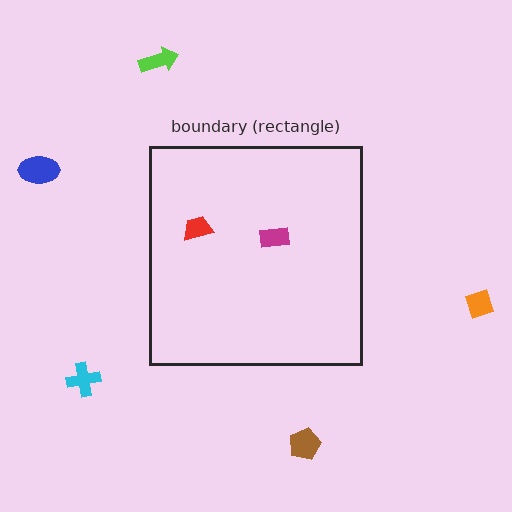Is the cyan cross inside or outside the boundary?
Outside.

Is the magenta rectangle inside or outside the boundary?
Inside.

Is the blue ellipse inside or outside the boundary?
Outside.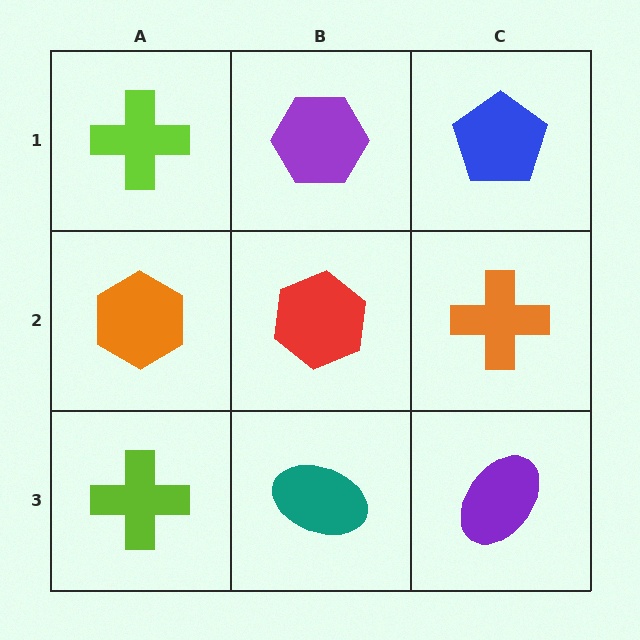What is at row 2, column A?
An orange hexagon.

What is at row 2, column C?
An orange cross.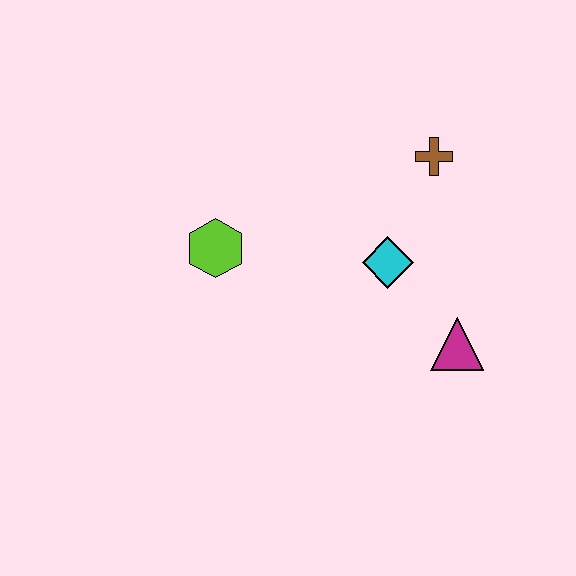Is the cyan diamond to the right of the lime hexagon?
Yes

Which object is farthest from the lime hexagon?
The magenta triangle is farthest from the lime hexagon.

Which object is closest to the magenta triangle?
The cyan diamond is closest to the magenta triangle.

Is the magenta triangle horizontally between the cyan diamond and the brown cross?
No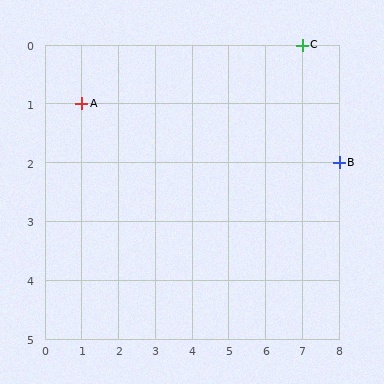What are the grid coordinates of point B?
Point B is at grid coordinates (8, 2).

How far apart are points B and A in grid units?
Points B and A are 7 columns and 1 row apart (about 7.1 grid units diagonally).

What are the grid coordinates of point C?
Point C is at grid coordinates (7, 0).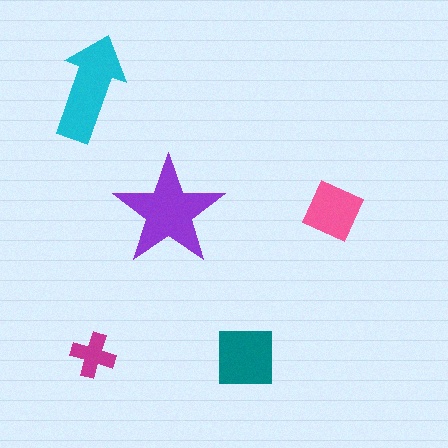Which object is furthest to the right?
The pink diamond is rightmost.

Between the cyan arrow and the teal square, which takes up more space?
The cyan arrow.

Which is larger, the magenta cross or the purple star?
The purple star.